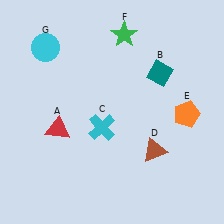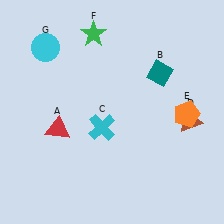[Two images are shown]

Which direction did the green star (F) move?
The green star (F) moved left.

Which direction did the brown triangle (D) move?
The brown triangle (D) moved right.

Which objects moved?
The objects that moved are: the brown triangle (D), the green star (F).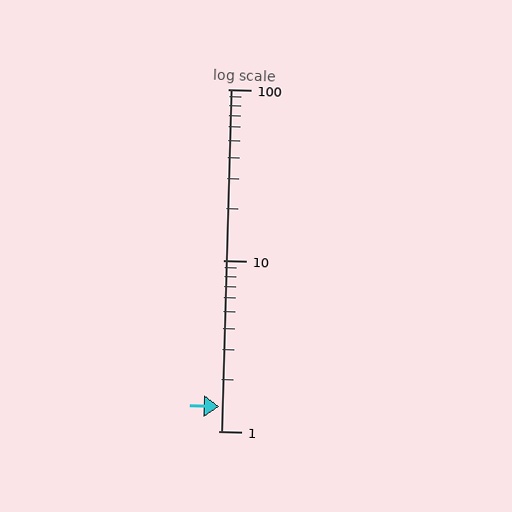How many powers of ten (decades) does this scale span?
The scale spans 2 decades, from 1 to 100.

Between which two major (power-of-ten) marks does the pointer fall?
The pointer is between 1 and 10.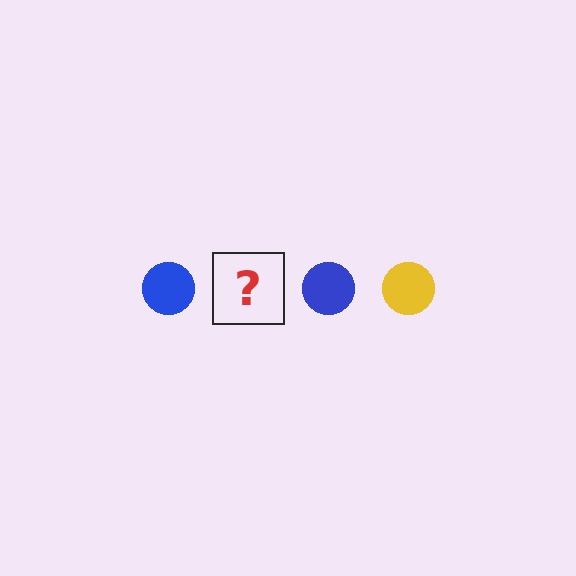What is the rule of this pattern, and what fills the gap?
The rule is that the pattern cycles through blue, yellow circles. The gap should be filled with a yellow circle.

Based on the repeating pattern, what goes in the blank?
The blank should be a yellow circle.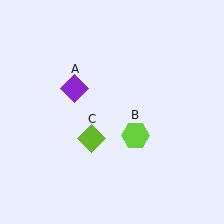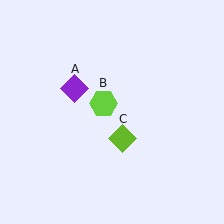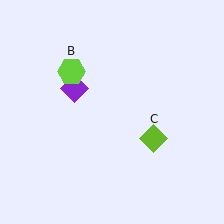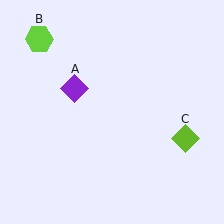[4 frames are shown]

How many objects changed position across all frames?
2 objects changed position: lime hexagon (object B), lime diamond (object C).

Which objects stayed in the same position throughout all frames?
Purple diamond (object A) remained stationary.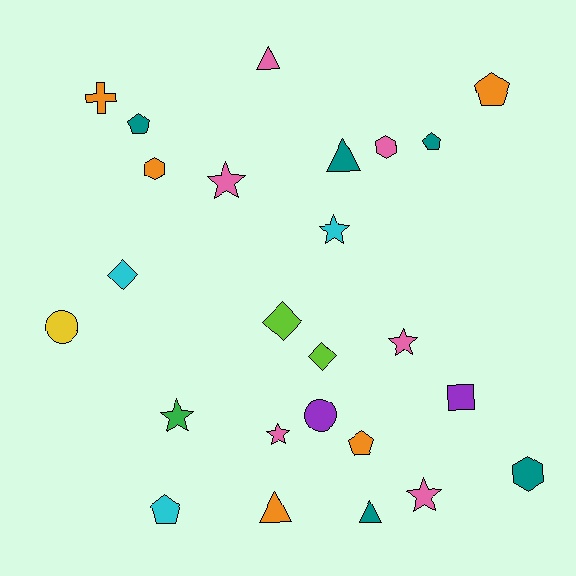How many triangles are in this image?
There are 4 triangles.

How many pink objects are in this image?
There are 6 pink objects.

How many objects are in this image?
There are 25 objects.